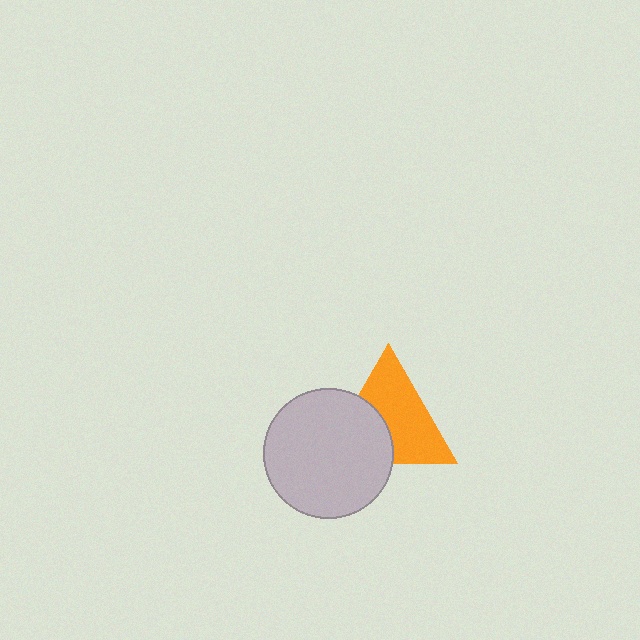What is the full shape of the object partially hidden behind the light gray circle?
The partially hidden object is an orange triangle.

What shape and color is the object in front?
The object in front is a light gray circle.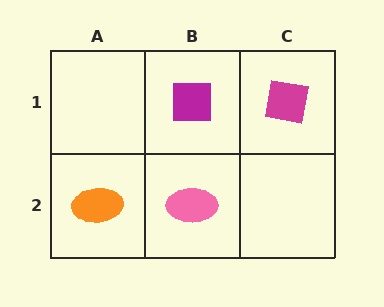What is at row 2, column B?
A pink ellipse.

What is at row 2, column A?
An orange ellipse.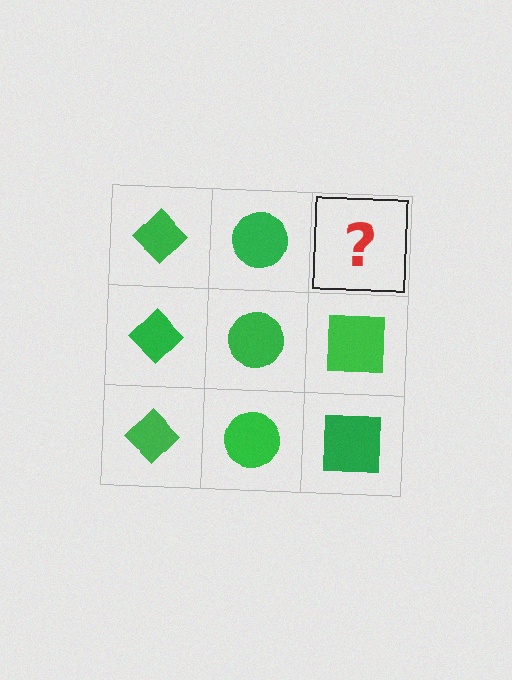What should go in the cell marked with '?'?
The missing cell should contain a green square.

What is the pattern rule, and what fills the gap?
The rule is that each column has a consistent shape. The gap should be filled with a green square.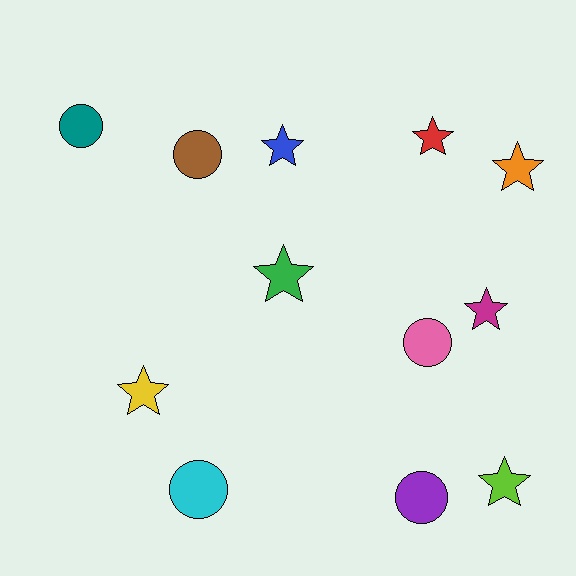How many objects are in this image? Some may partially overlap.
There are 12 objects.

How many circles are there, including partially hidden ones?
There are 5 circles.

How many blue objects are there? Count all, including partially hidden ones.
There is 1 blue object.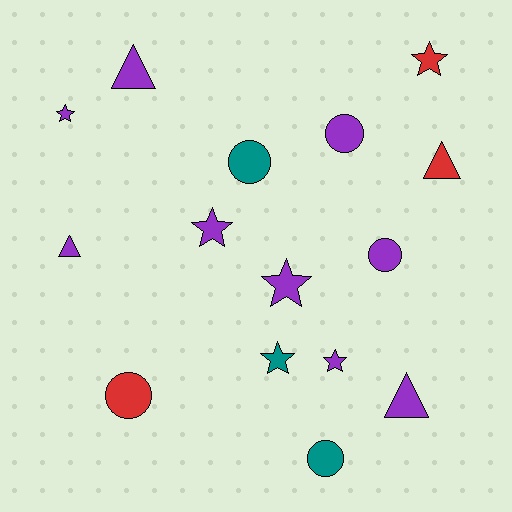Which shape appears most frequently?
Star, with 6 objects.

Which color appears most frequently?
Purple, with 9 objects.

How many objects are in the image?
There are 15 objects.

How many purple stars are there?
There are 4 purple stars.